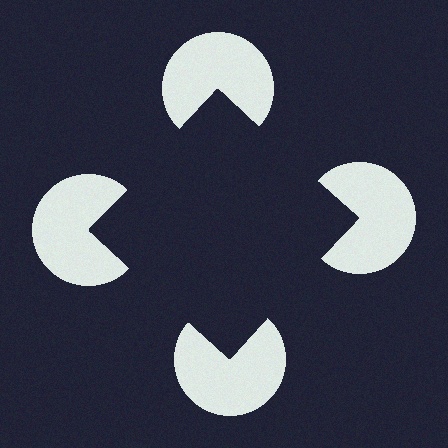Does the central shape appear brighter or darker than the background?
It typically appears slightly darker than the background, even though no actual brightness change is drawn.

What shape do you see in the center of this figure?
An illusory square — its edges are inferred from the aligned wedge cuts in the pac-man discs, not physically drawn.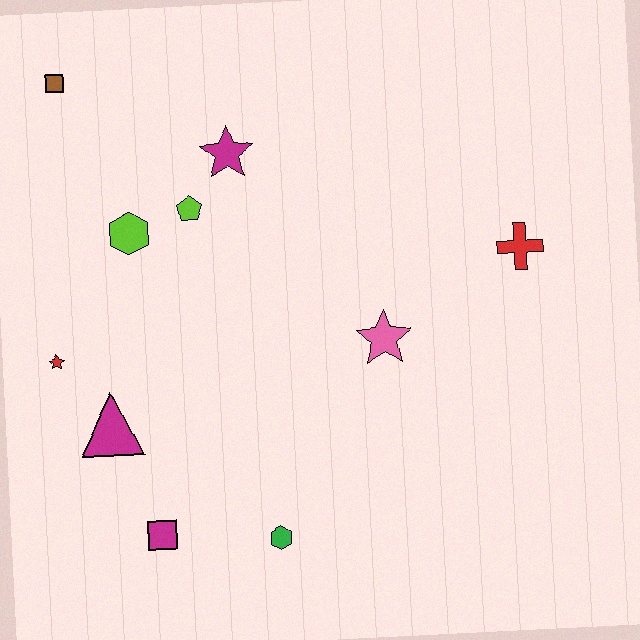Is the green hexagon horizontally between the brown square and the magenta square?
No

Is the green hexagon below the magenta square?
Yes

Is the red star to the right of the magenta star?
No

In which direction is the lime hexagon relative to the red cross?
The lime hexagon is to the left of the red cross.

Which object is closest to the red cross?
The pink star is closest to the red cross.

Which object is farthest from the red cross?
The brown square is farthest from the red cross.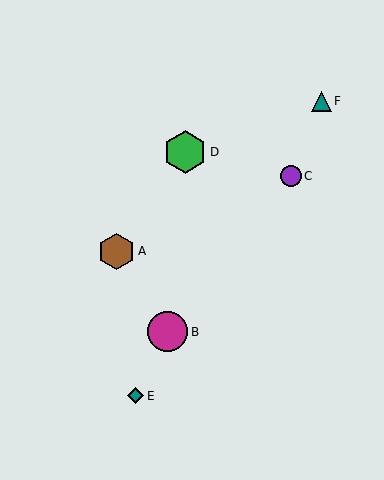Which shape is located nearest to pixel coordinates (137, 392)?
The teal diamond (labeled E) at (136, 396) is nearest to that location.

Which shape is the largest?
The green hexagon (labeled D) is the largest.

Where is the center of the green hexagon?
The center of the green hexagon is at (185, 152).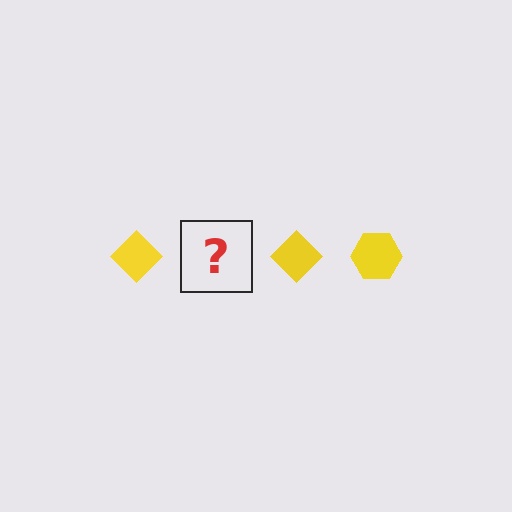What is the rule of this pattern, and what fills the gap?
The rule is that the pattern cycles through diamond, hexagon shapes in yellow. The gap should be filled with a yellow hexagon.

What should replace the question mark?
The question mark should be replaced with a yellow hexagon.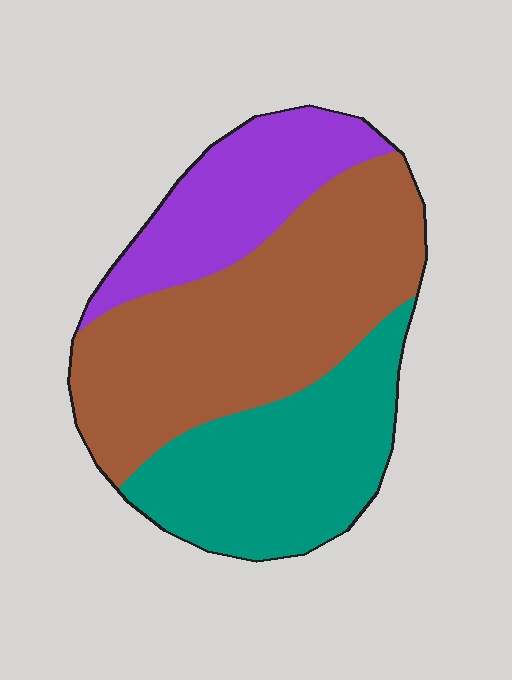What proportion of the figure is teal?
Teal covers about 30% of the figure.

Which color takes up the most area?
Brown, at roughly 45%.